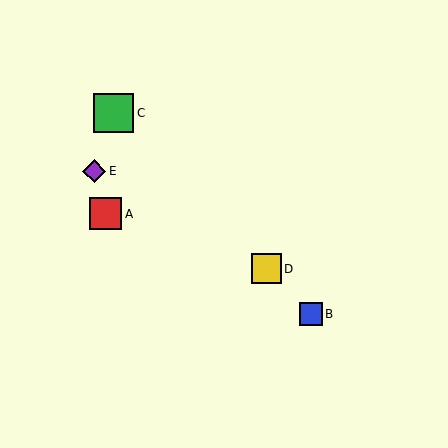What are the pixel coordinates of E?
Object E is at (94, 171).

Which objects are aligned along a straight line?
Objects B, C, D are aligned along a straight line.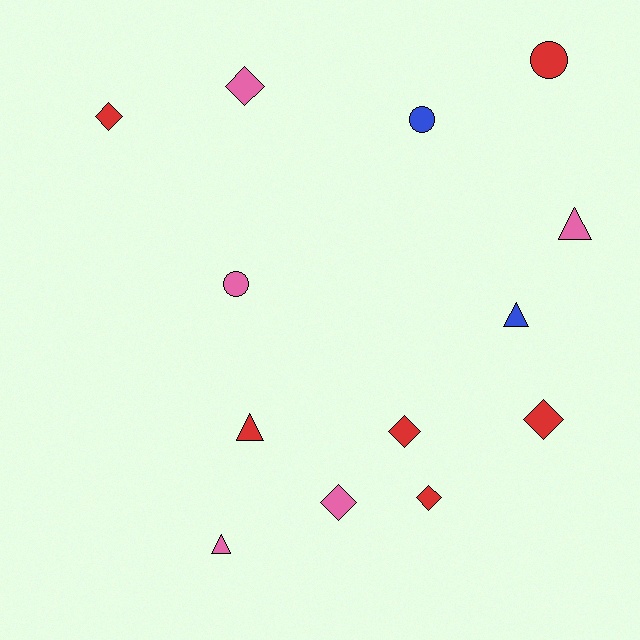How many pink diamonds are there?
There are 2 pink diamonds.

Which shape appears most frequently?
Diamond, with 6 objects.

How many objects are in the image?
There are 13 objects.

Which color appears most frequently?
Red, with 6 objects.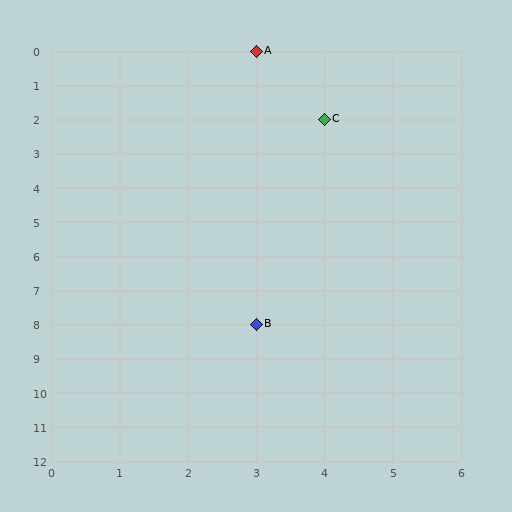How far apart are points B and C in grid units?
Points B and C are 1 column and 6 rows apart (about 6.1 grid units diagonally).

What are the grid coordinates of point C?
Point C is at grid coordinates (4, 2).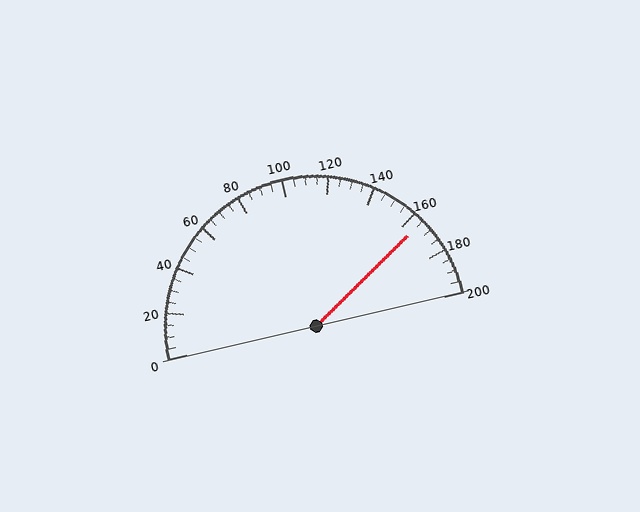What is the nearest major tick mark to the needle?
The nearest major tick mark is 160.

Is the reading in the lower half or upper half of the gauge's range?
The reading is in the upper half of the range (0 to 200).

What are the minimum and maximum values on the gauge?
The gauge ranges from 0 to 200.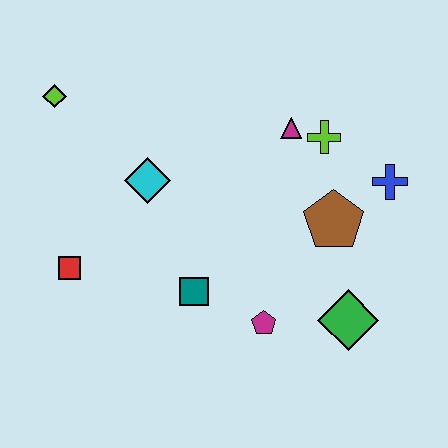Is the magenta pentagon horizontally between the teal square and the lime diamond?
No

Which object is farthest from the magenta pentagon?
The lime diamond is farthest from the magenta pentagon.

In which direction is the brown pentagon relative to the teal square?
The brown pentagon is to the right of the teal square.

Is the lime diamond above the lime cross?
Yes